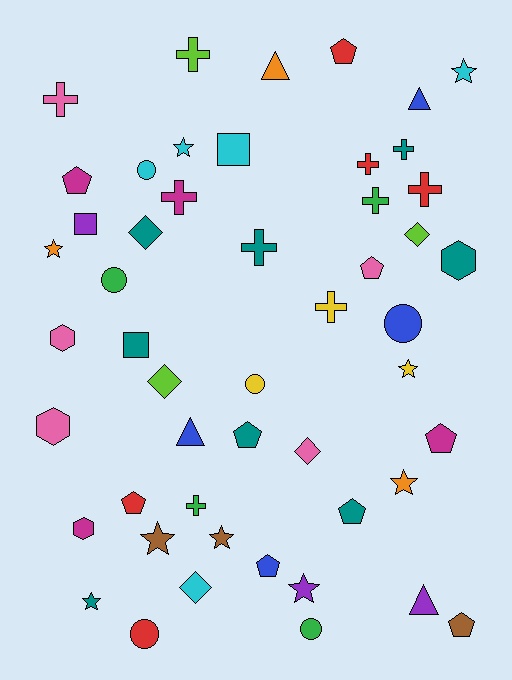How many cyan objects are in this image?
There are 5 cyan objects.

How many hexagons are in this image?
There are 4 hexagons.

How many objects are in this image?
There are 50 objects.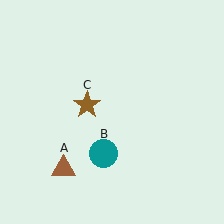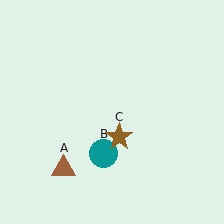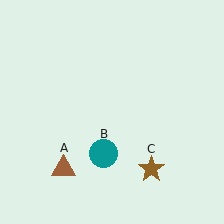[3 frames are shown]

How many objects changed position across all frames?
1 object changed position: brown star (object C).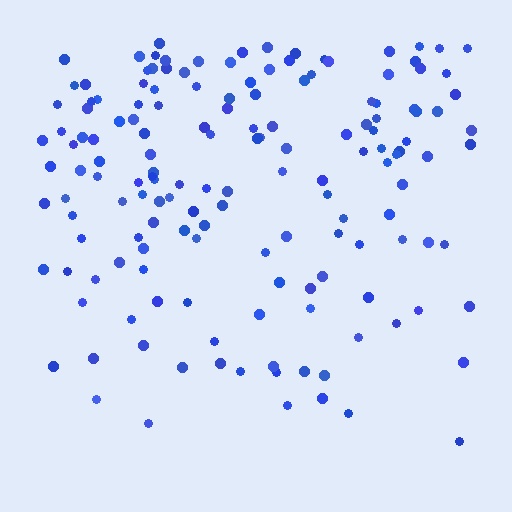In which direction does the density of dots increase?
From bottom to top, with the top side densest.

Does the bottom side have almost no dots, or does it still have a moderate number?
Still a moderate number, just noticeably fewer than the top.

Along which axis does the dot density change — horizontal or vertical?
Vertical.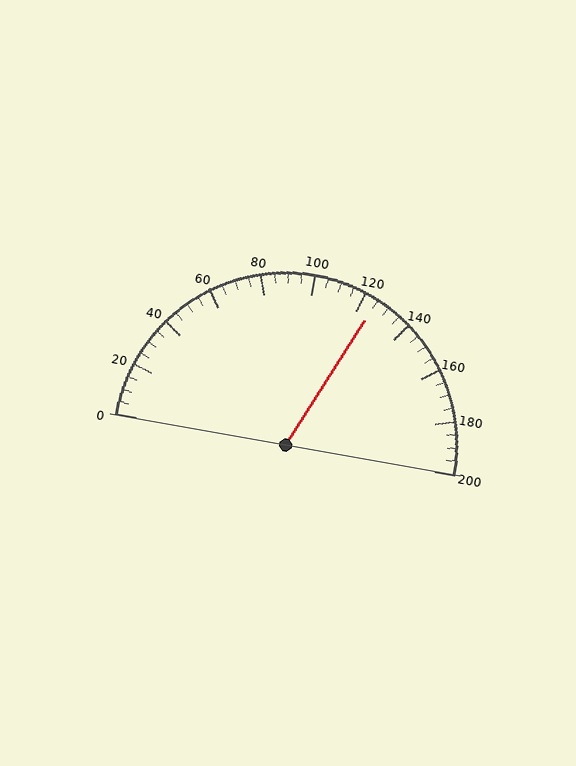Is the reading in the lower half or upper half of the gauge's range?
The reading is in the upper half of the range (0 to 200).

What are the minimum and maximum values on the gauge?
The gauge ranges from 0 to 200.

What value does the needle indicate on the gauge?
The needle indicates approximately 125.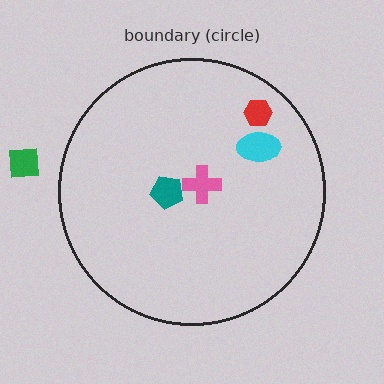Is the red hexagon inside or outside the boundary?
Inside.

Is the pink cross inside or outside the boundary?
Inside.